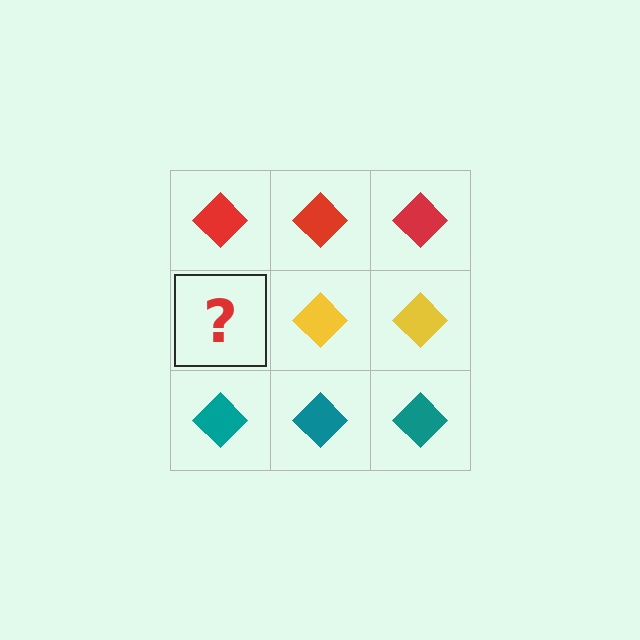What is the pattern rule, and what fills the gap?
The rule is that each row has a consistent color. The gap should be filled with a yellow diamond.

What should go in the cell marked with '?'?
The missing cell should contain a yellow diamond.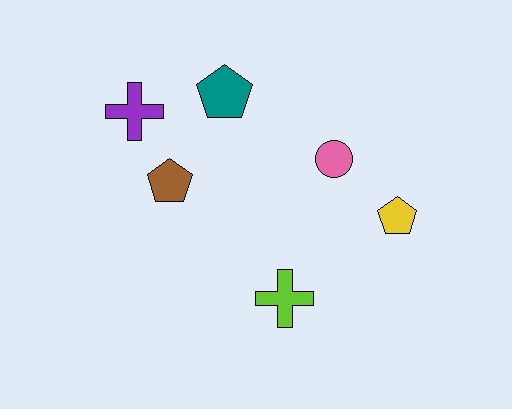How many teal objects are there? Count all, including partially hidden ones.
There is 1 teal object.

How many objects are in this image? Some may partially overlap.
There are 6 objects.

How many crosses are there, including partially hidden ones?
There are 2 crosses.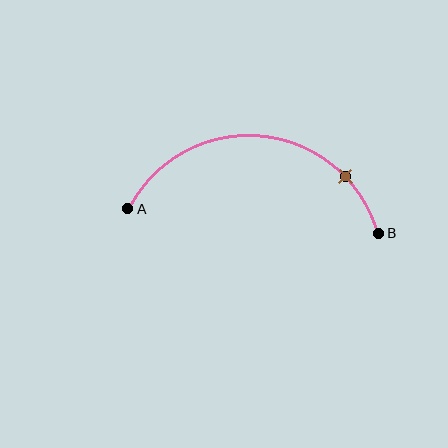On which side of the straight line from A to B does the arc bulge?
The arc bulges above the straight line connecting A and B.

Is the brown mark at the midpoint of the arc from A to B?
No. The brown mark lies on the arc but is closer to endpoint B. The arc midpoint would be at the point on the curve equidistant along the arc from both A and B.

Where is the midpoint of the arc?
The arc midpoint is the point on the curve farthest from the straight line joining A and B. It sits above that line.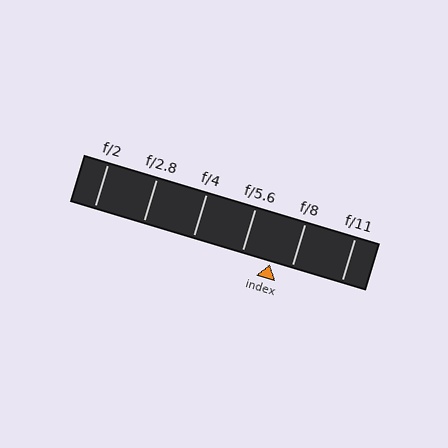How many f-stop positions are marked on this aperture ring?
There are 6 f-stop positions marked.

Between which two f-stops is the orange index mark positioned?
The index mark is between f/5.6 and f/8.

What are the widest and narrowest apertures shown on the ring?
The widest aperture shown is f/2 and the narrowest is f/11.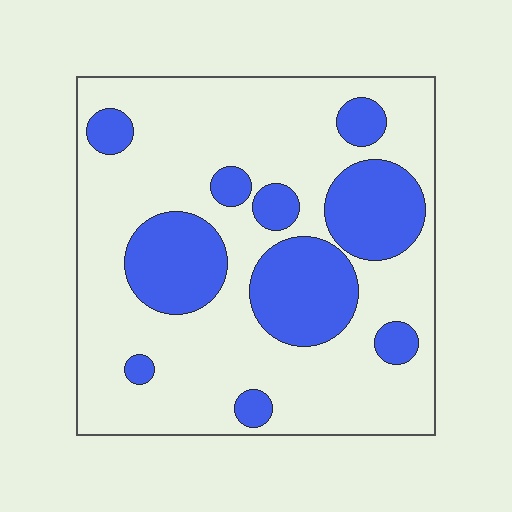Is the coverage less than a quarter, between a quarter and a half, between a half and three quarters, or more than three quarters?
Between a quarter and a half.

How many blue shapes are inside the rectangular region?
10.